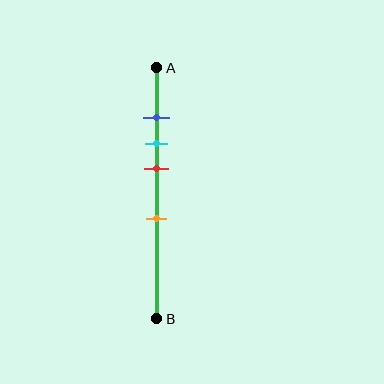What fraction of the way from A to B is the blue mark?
The blue mark is approximately 20% (0.2) of the way from A to B.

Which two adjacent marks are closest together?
The blue and cyan marks are the closest adjacent pair.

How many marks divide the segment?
There are 4 marks dividing the segment.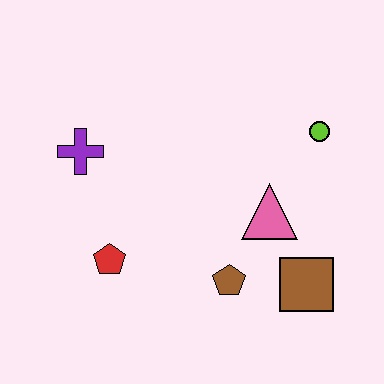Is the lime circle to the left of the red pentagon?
No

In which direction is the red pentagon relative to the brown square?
The red pentagon is to the left of the brown square.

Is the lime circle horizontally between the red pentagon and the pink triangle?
No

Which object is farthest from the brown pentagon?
The purple cross is farthest from the brown pentagon.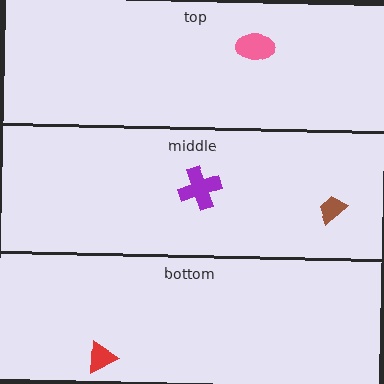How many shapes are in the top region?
1.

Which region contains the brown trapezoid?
The middle region.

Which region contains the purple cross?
The middle region.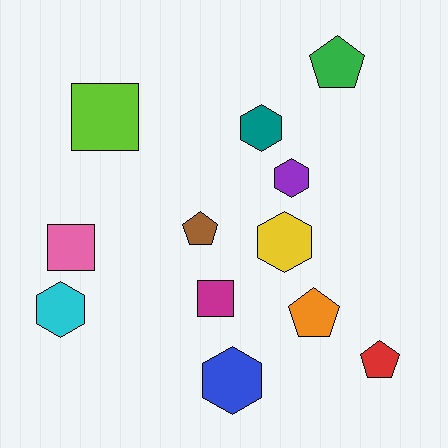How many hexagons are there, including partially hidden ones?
There are 5 hexagons.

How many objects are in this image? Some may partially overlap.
There are 12 objects.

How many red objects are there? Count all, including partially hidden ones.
There is 1 red object.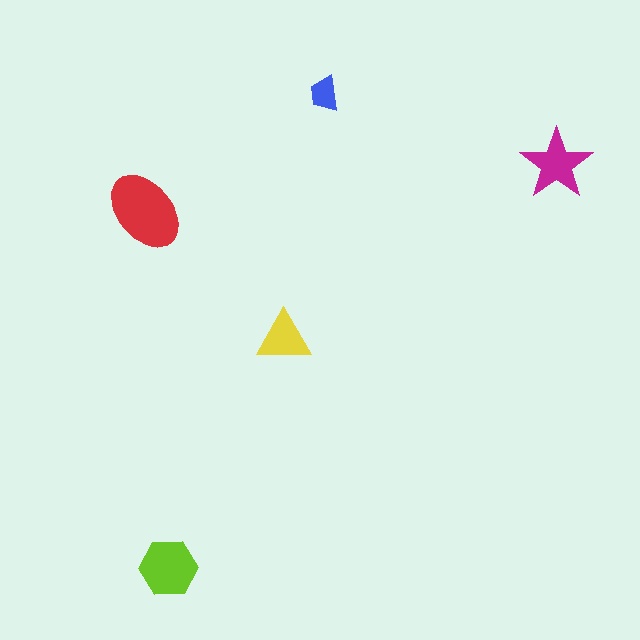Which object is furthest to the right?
The magenta star is rightmost.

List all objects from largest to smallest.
The red ellipse, the lime hexagon, the magenta star, the yellow triangle, the blue trapezoid.